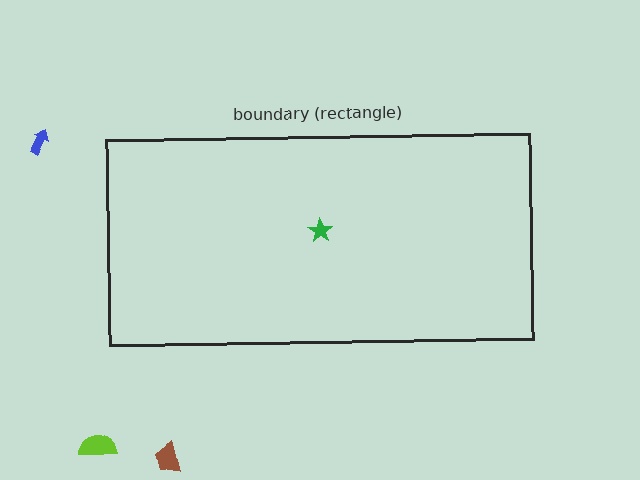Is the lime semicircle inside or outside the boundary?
Outside.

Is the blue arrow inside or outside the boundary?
Outside.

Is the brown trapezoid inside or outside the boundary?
Outside.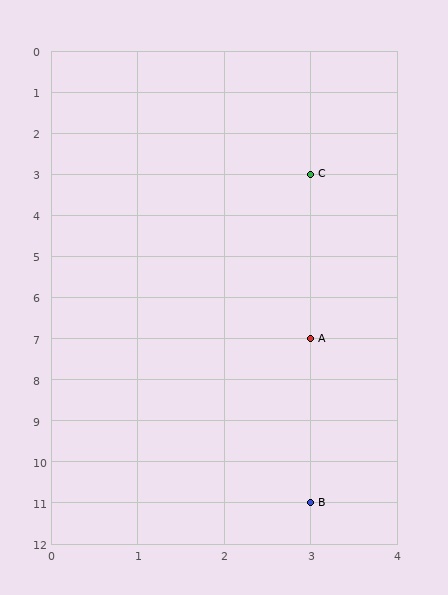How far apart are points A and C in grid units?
Points A and C are 4 rows apart.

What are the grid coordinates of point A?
Point A is at grid coordinates (3, 7).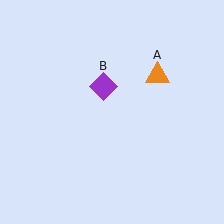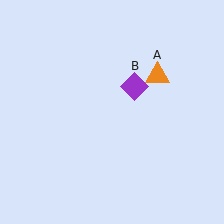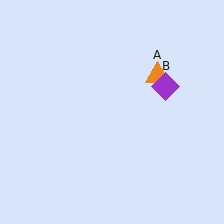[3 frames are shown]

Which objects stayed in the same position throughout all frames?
Orange triangle (object A) remained stationary.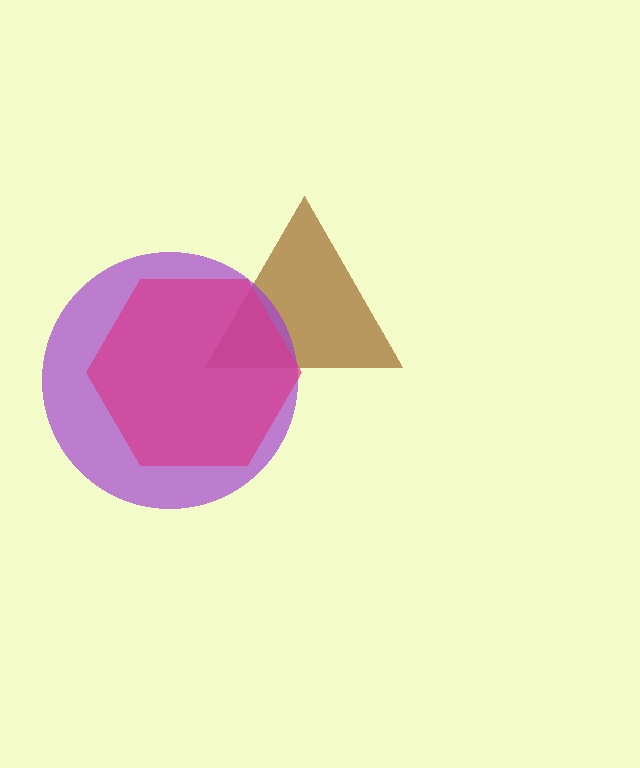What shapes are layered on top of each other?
The layered shapes are: a brown triangle, a purple circle, a magenta hexagon.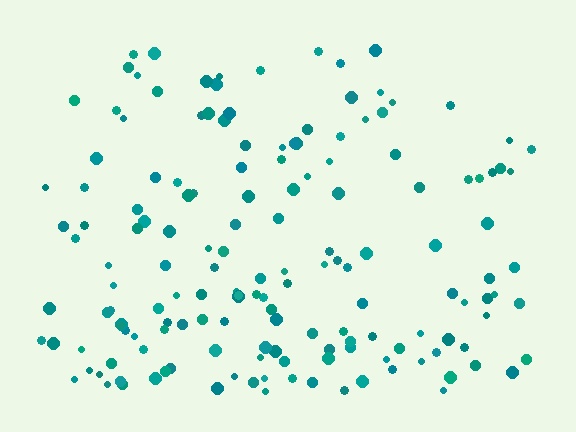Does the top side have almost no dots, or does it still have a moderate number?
Still a moderate number, just noticeably fewer than the bottom.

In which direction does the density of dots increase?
From top to bottom, with the bottom side densest.